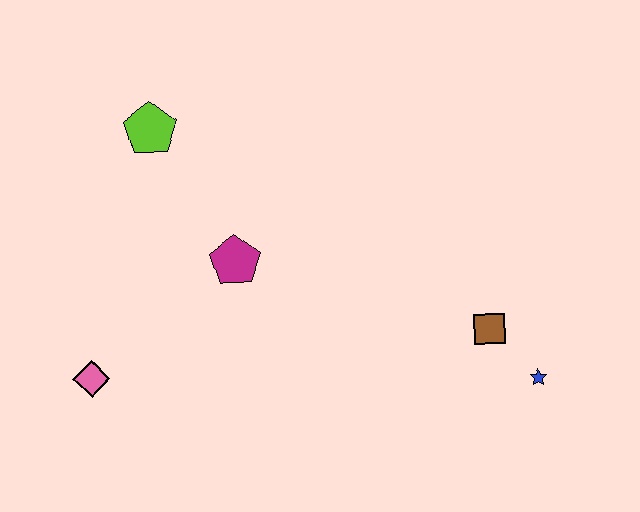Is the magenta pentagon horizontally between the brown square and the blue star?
No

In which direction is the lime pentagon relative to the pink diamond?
The lime pentagon is above the pink diamond.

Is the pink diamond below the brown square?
Yes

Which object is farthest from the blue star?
The lime pentagon is farthest from the blue star.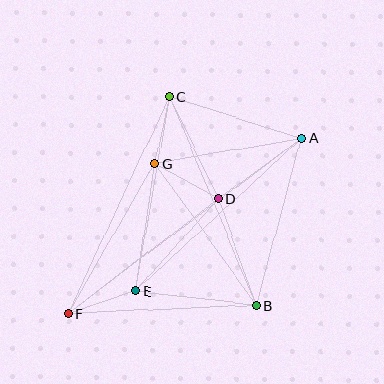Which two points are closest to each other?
Points C and G are closest to each other.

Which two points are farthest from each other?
Points A and F are farthest from each other.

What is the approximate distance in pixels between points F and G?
The distance between F and G is approximately 173 pixels.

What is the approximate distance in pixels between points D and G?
The distance between D and G is approximately 72 pixels.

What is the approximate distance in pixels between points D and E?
The distance between D and E is approximately 124 pixels.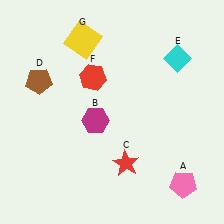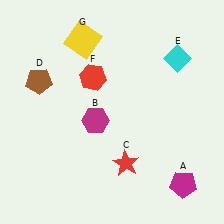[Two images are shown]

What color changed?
The pentagon (A) changed from pink in Image 1 to magenta in Image 2.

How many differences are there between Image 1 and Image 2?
There is 1 difference between the two images.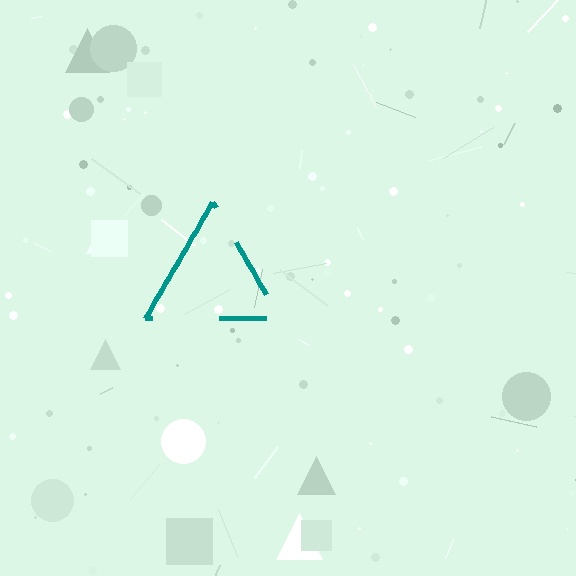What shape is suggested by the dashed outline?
The dashed outline suggests a triangle.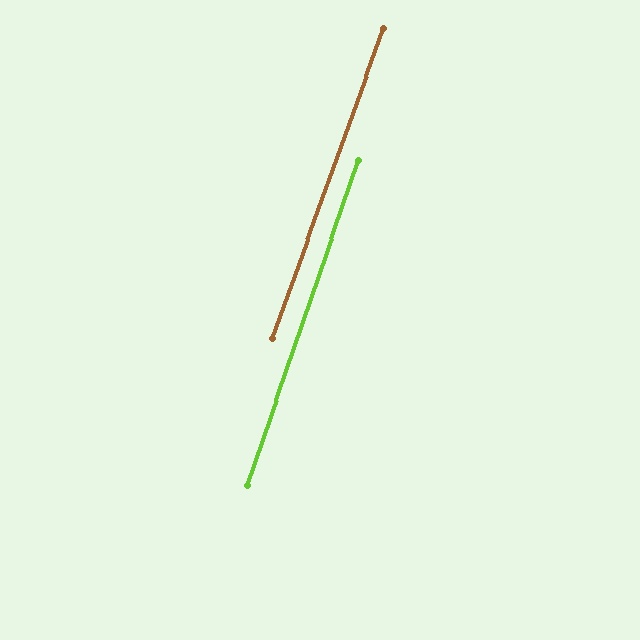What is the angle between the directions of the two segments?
Approximately 1 degree.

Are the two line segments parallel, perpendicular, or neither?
Parallel — their directions differ by only 0.9°.